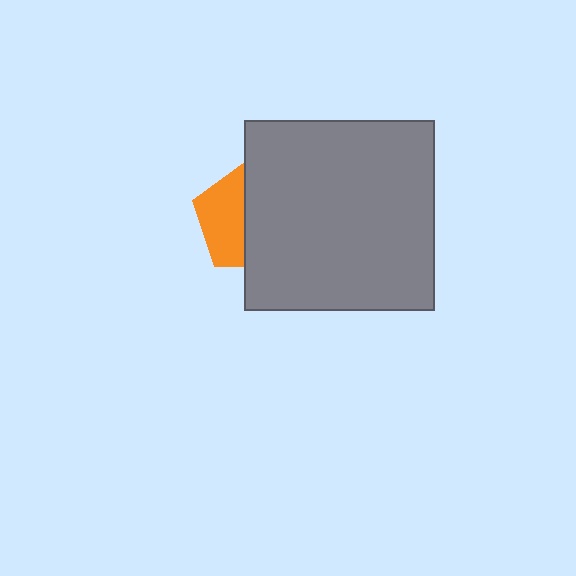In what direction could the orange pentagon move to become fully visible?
The orange pentagon could move left. That would shift it out from behind the gray square entirely.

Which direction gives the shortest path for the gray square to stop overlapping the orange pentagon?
Moving right gives the shortest separation.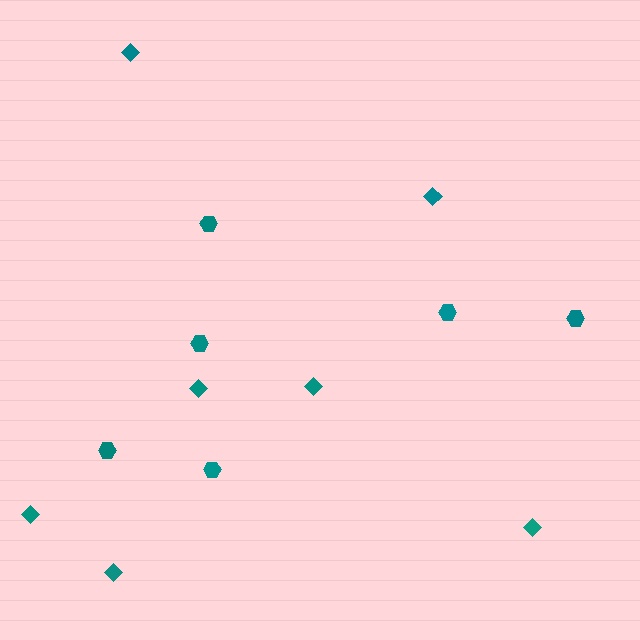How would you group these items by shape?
There are 2 groups: one group of diamonds (7) and one group of hexagons (6).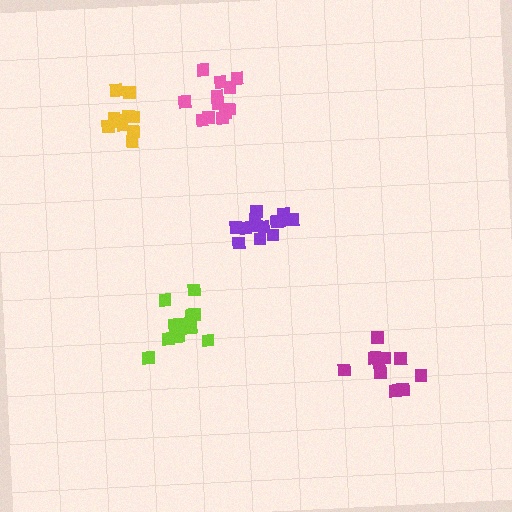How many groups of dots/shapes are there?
There are 5 groups.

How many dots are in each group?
Group 1: 15 dots, Group 2: 10 dots, Group 3: 10 dots, Group 4: 12 dots, Group 5: 15 dots (62 total).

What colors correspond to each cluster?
The clusters are colored: lime, yellow, magenta, pink, purple.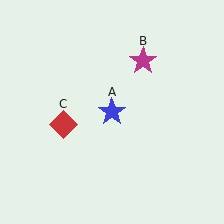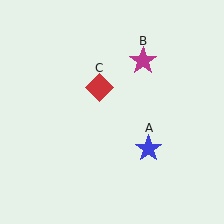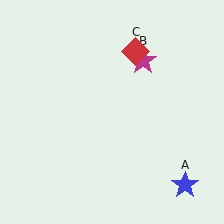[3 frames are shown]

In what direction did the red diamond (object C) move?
The red diamond (object C) moved up and to the right.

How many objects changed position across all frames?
2 objects changed position: blue star (object A), red diamond (object C).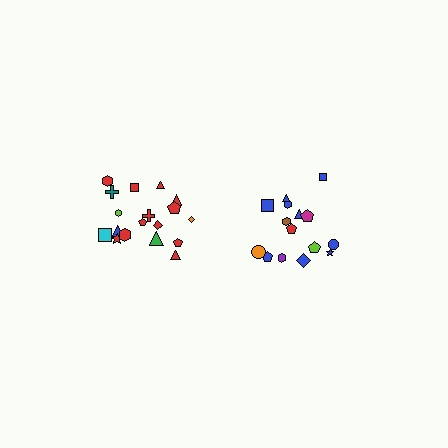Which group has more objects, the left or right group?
The left group.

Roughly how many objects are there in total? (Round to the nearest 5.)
Roughly 35 objects in total.